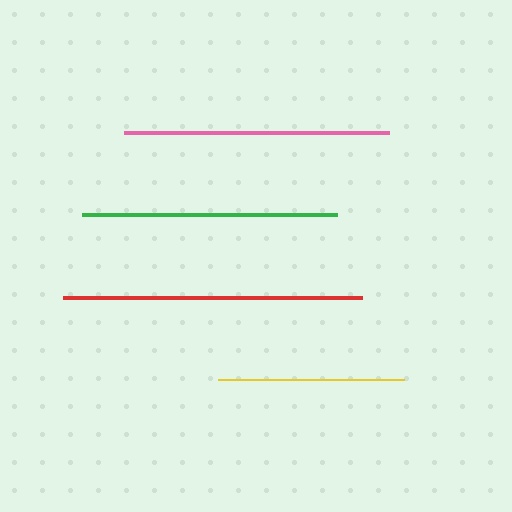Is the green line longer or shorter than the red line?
The red line is longer than the green line.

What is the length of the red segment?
The red segment is approximately 299 pixels long.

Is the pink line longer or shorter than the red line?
The red line is longer than the pink line.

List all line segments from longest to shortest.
From longest to shortest: red, pink, green, yellow.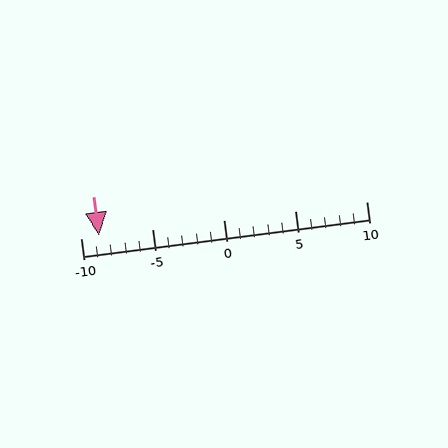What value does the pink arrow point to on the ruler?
The pink arrow points to approximately -9.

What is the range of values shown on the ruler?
The ruler shows values from -10 to 10.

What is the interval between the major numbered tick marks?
The major tick marks are spaced 5 units apart.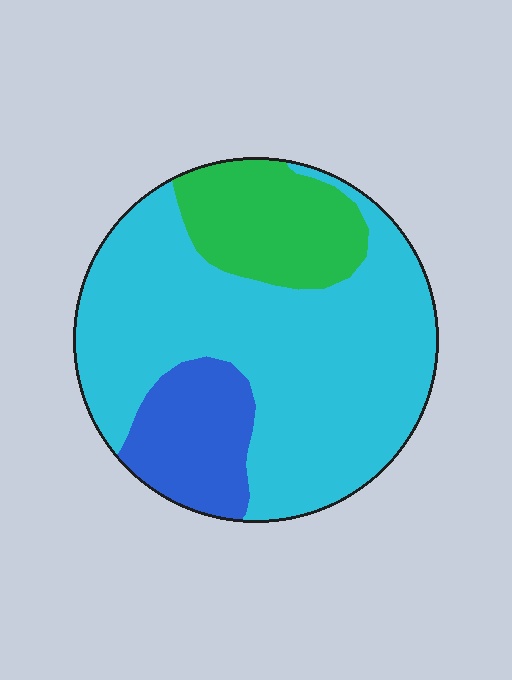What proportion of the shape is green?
Green takes up about one fifth (1/5) of the shape.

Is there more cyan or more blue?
Cyan.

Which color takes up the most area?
Cyan, at roughly 65%.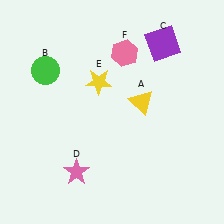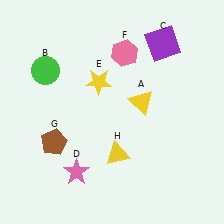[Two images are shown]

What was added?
A brown pentagon (G), a yellow triangle (H) were added in Image 2.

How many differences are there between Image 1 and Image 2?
There are 2 differences between the two images.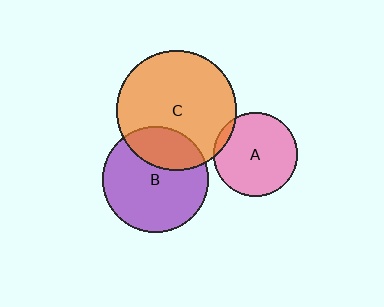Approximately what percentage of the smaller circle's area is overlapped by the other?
Approximately 30%.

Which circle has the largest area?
Circle C (orange).